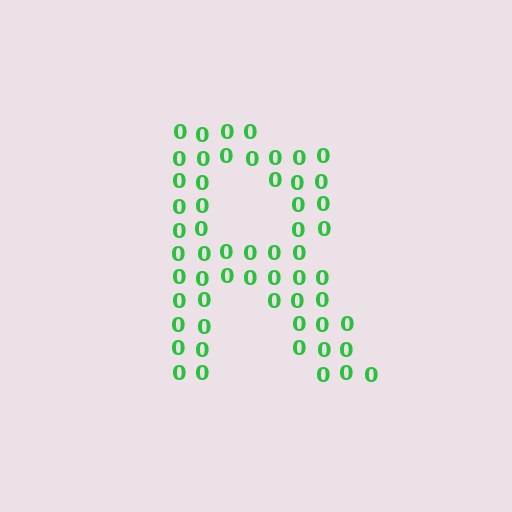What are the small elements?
The small elements are digit 0's.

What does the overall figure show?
The overall figure shows the letter R.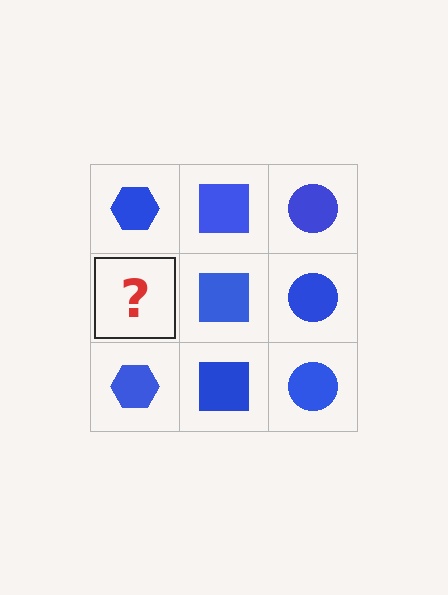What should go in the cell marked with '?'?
The missing cell should contain a blue hexagon.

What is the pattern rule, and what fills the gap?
The rule is that each column has a consistent shape. The gap should be filled with a blue hexagon.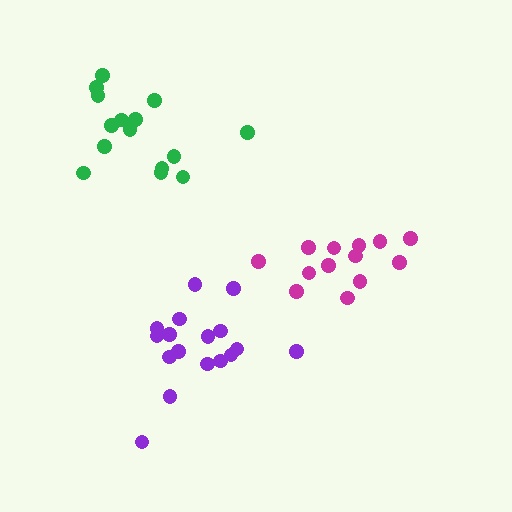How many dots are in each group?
Group 1: 17 dots, Group 2: 13 dots, Group 3: 15 dots (45 total).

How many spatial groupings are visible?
There are 3 spatial groupings.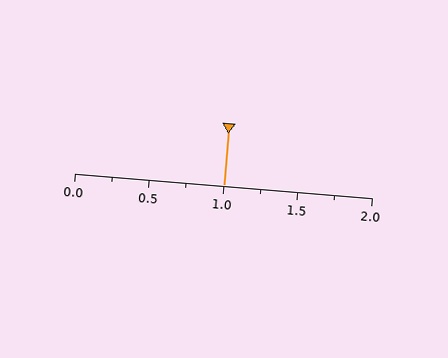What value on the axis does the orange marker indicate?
The marker indicates approximately 1.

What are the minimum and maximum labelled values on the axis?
The axis runs from 0.0 to 2.0.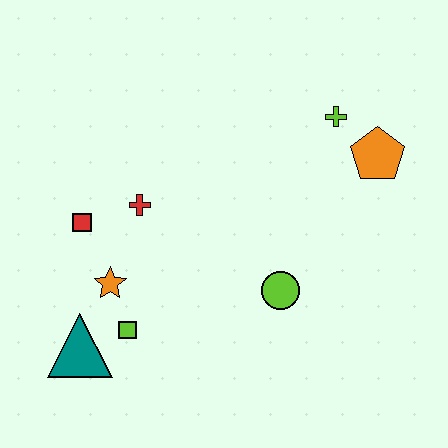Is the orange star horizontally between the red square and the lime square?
Yes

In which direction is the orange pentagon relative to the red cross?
The orange pentagon is to the right of the red cross.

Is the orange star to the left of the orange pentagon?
Yes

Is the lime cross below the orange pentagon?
No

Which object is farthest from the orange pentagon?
The teal triangle is farthest from the orange pentagon.